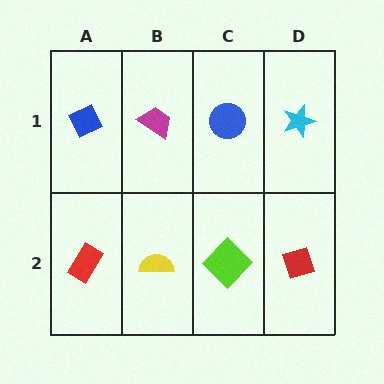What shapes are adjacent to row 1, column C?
A lime diamond (row 2, column C), a magenta trapezoid (row 1, column B), a cyan star (row 1, column D).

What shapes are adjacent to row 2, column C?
A blue circle (row 1, column C), a yellow semicircle (row 2, column B), a red diamond (row 2, column D).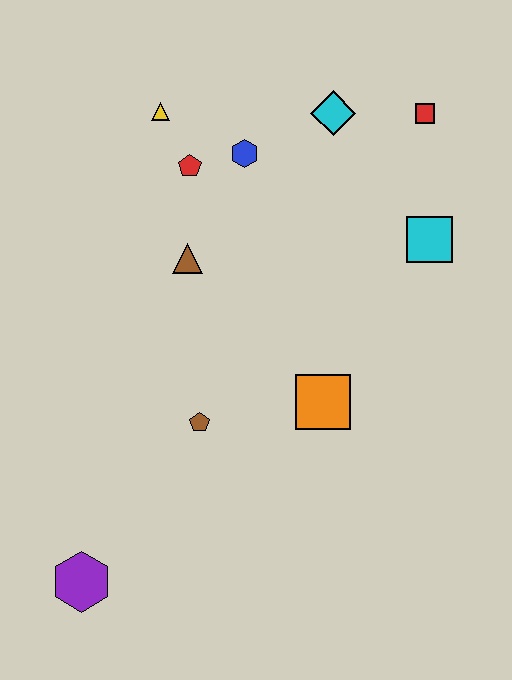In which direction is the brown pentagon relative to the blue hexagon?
The brown pentagon is below the blue hexagon.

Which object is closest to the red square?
The cyan diamond is closest to the red square.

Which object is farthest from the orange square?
The yellow triangle is farthest from the orange square.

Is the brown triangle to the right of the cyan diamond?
No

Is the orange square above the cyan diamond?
No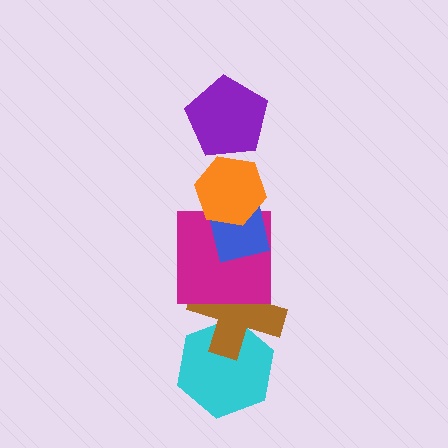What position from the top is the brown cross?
The brown cross is 5th from the top.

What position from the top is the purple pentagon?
The purple pentagon is 1st from the top.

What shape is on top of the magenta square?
The blue rectangle is on top of the magenta square.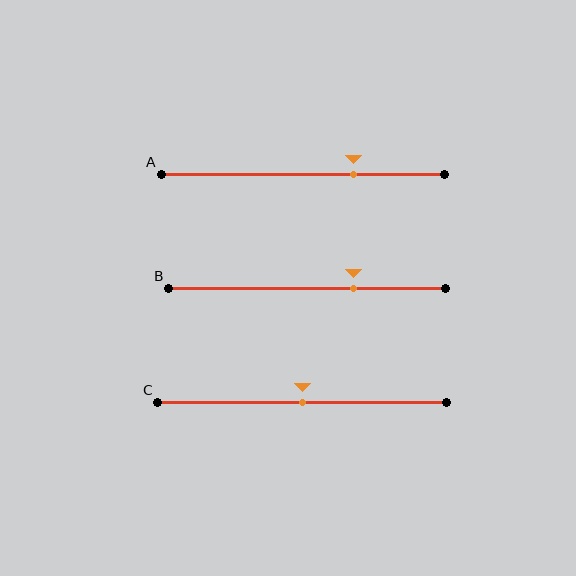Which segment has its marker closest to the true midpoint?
Segment C has its marker closest to the true midpoint.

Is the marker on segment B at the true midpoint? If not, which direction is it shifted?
No, the marker on segment B is shifted to the right by about 17% of the segment length.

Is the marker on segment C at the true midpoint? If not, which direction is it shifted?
Yes, the marker on segment C is at the true midpoint.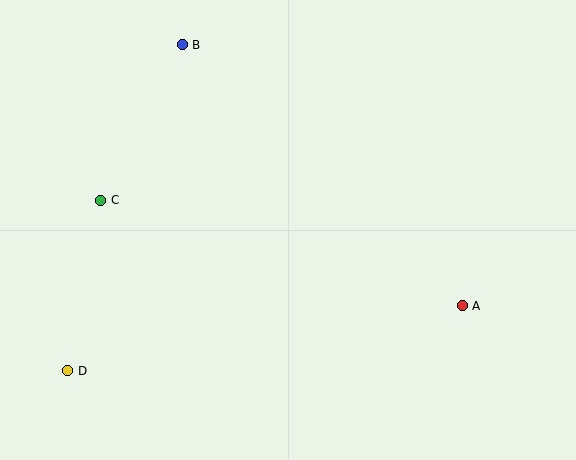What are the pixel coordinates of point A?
Point A is at (462, 306).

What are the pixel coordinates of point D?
Point D is at (68, 371).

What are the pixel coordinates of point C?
Point C is at (101, 200).